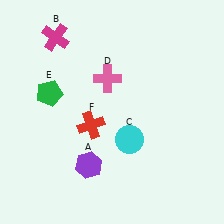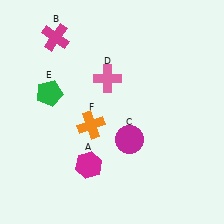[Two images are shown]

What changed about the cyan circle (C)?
In Image 1, C is cyan. In Image 2, it changed to magenta.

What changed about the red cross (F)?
In Image 1, F is red. In Image 2, it changed to orange.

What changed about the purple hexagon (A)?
In Image 1, A is purple. In Image 2, it changed to magenta.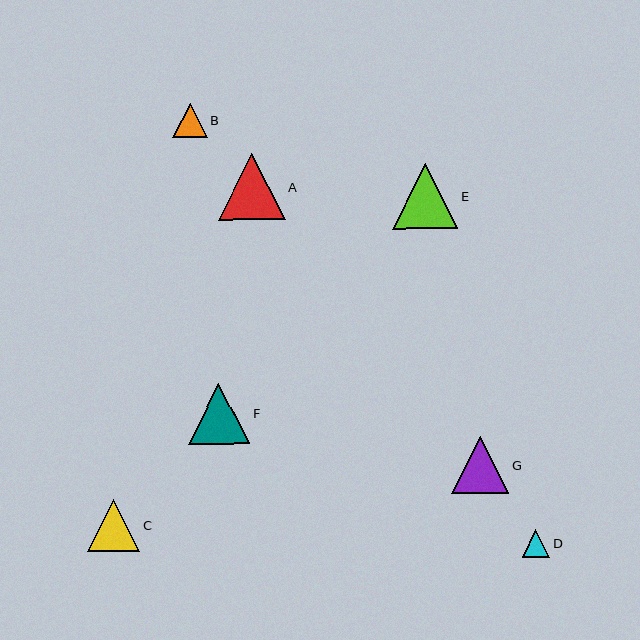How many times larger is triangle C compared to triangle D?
Triangle C is approximately 1.9 times the size of triangle D.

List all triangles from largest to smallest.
From largest to smallest: A, E, F, G, C, B, D.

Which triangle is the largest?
Triangle A is the largest with a size of approximately 67 pixels.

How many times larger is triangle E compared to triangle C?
Triangle E is approximately 1.2 times the size of triangle C.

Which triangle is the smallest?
Triangle D is the smallest with a size of approximately 28 pixels.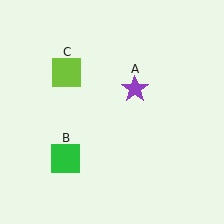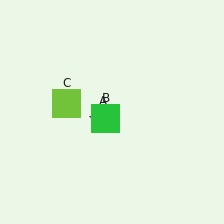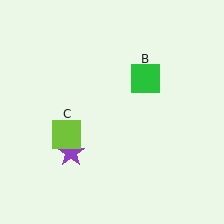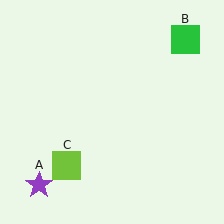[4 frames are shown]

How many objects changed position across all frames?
3 objects changed position: purple star (object A), green square (object B), lime square (object C).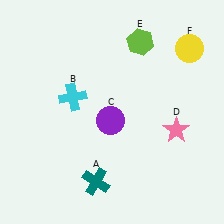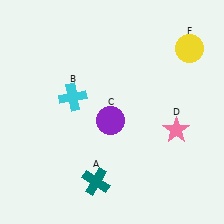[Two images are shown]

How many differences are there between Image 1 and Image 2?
There is 1 difference between the two images.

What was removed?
The lime hexagon (E) was removed in Image 2.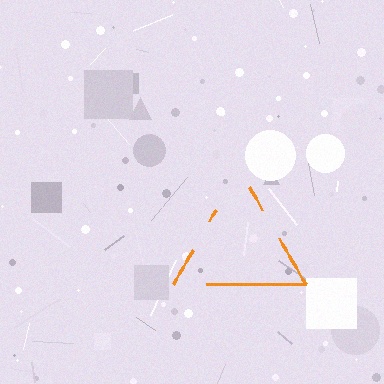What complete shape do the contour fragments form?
The contour fragments form a triangle.